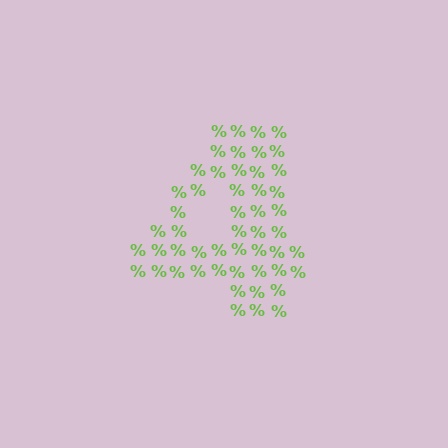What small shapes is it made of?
It is made of small percent signs.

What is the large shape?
The large shape is the digit 4.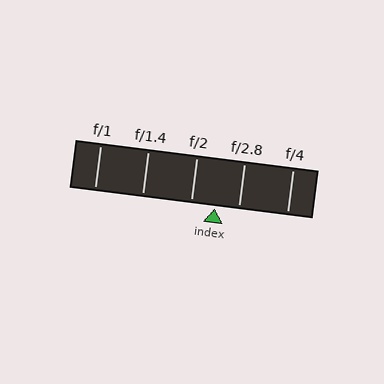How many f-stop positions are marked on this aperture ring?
There are 5 f-stop positions marked.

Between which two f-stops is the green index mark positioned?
The index mark is between f/2 and f/2.8.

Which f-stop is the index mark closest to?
The index mark is closest to f/2.8.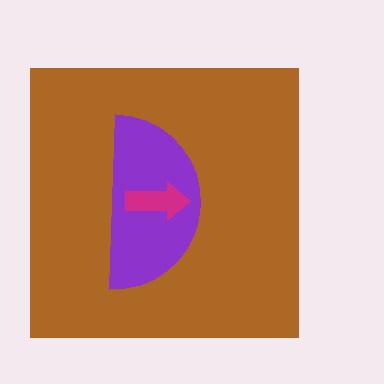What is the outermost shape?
The brown square.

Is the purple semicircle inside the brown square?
Yes.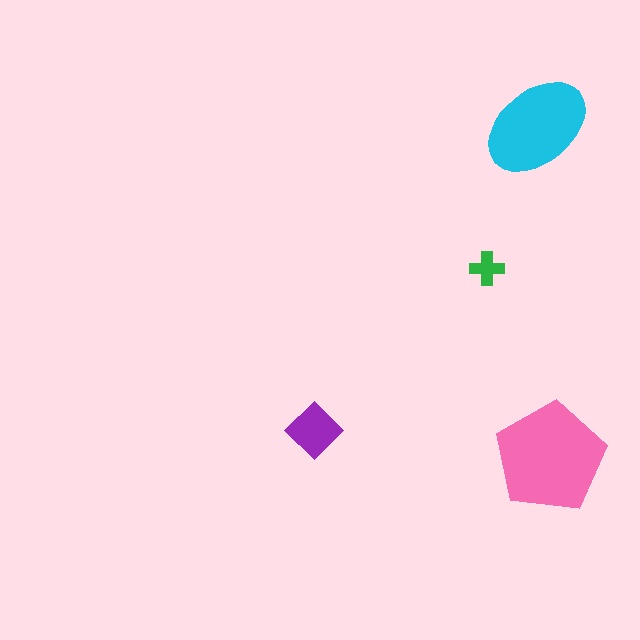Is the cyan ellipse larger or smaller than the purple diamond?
Larger.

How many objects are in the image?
There are 4 objects in the image.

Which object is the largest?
The pink pentagon.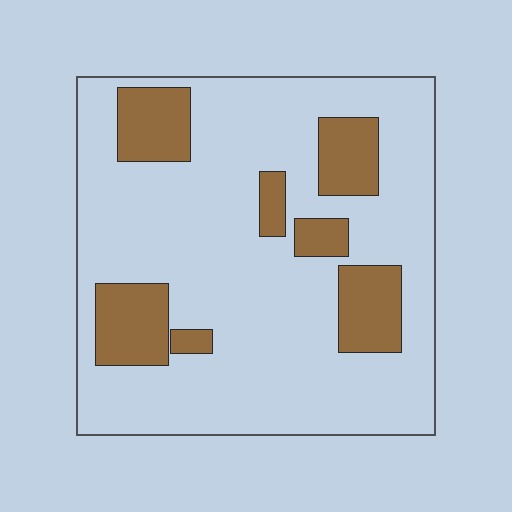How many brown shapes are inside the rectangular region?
7.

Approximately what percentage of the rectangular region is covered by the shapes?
Approximately 20%.